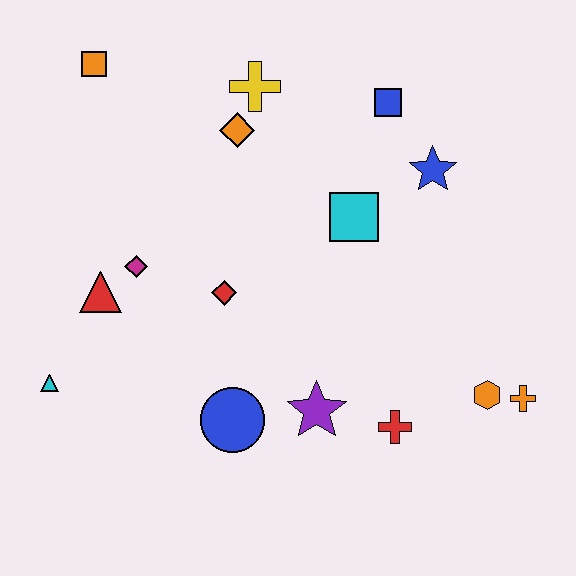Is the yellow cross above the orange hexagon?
Yes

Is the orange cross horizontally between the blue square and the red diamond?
No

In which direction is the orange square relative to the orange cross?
The orange square is to the left of the orange cross.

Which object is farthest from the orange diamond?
The orange cross is farthest from the orange diamond.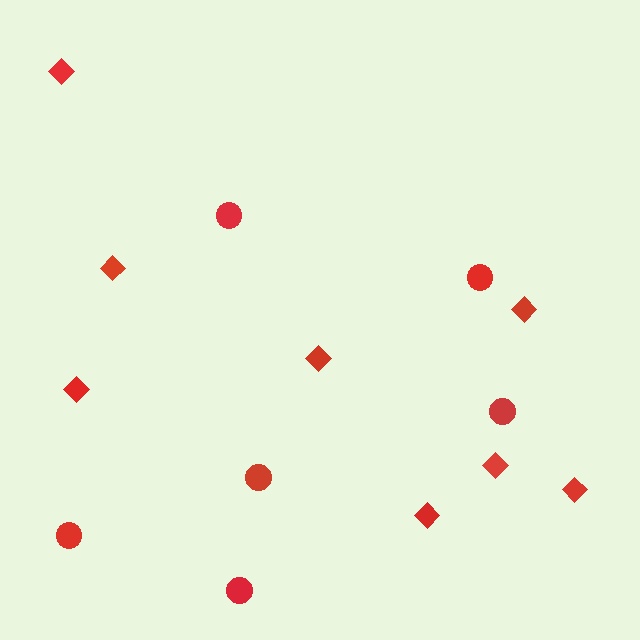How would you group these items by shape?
There are 2 groups: one group of diamonds (8) and one group of circles (6).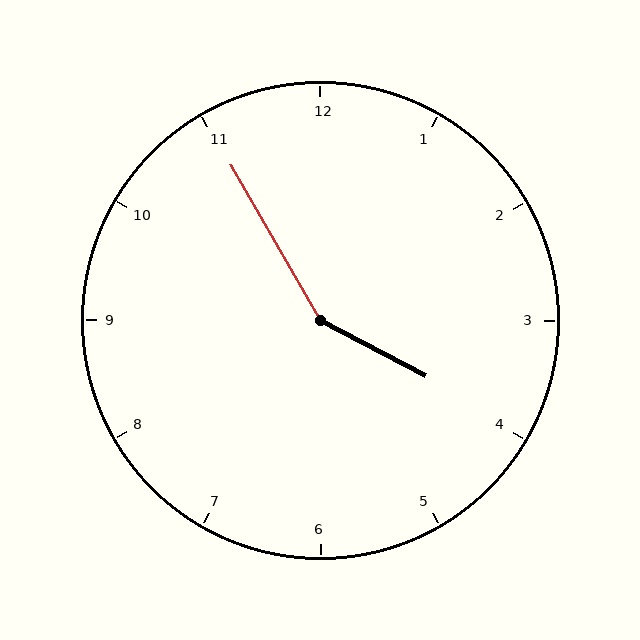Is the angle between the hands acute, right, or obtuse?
It is obtuse.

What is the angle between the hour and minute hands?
Approximately 148 degrees.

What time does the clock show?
3:55.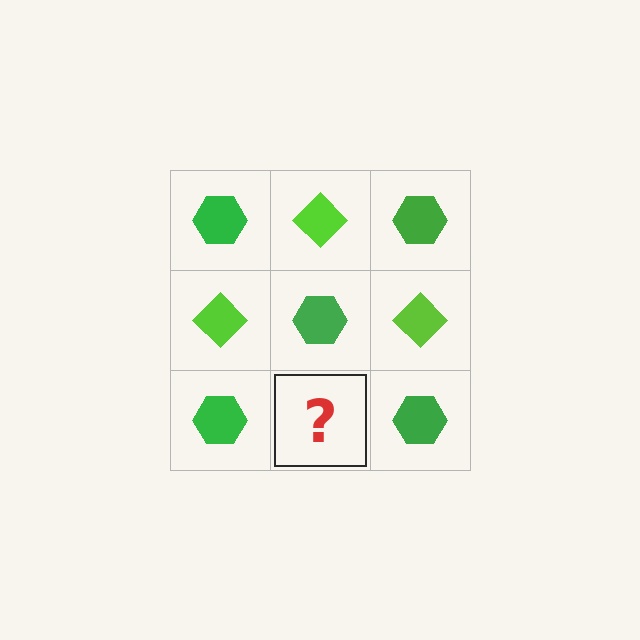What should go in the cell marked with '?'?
The missing cell should contain a lime diamond.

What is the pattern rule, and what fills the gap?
The rule is that it alternates green hexagon and lime diamond in a checkerboard pattern. The gap should be filled with a lime diamond.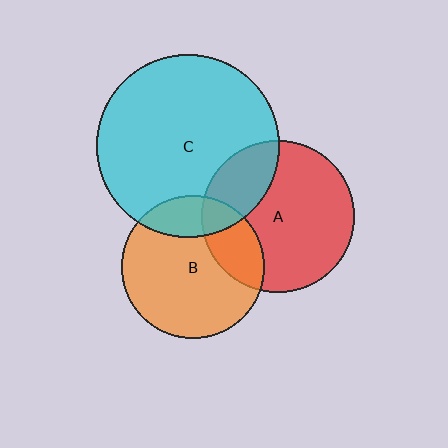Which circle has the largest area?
Circle C (cyan).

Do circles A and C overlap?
Yes.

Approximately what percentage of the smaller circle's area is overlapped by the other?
Approximately 25%.